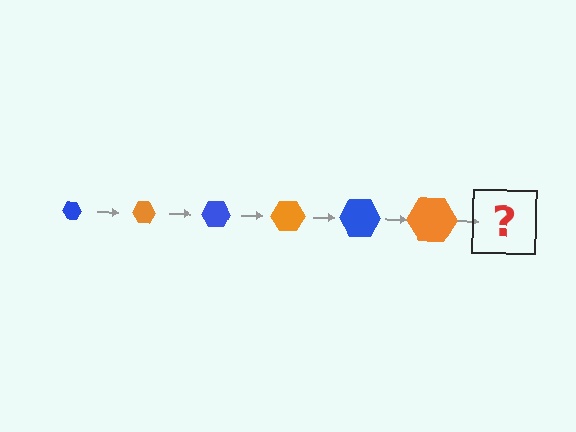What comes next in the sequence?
The next element should be a blue hexagon, larger than the previous one.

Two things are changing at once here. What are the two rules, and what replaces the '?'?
The two rules are that the hexagon grows larger each step and the color cycles through blue and orange. The '?' should be a blue hexagon, larger than the previous one.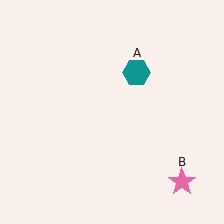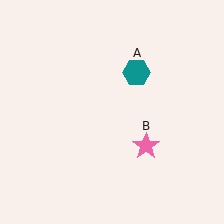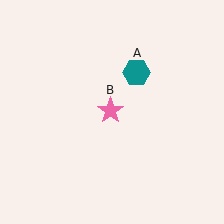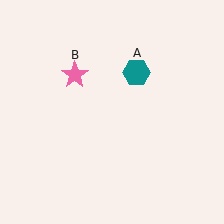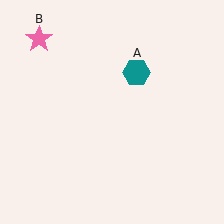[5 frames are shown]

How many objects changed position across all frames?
1 object changed position: pink star (object B).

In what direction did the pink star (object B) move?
The pink star (object B) moved up and to the left.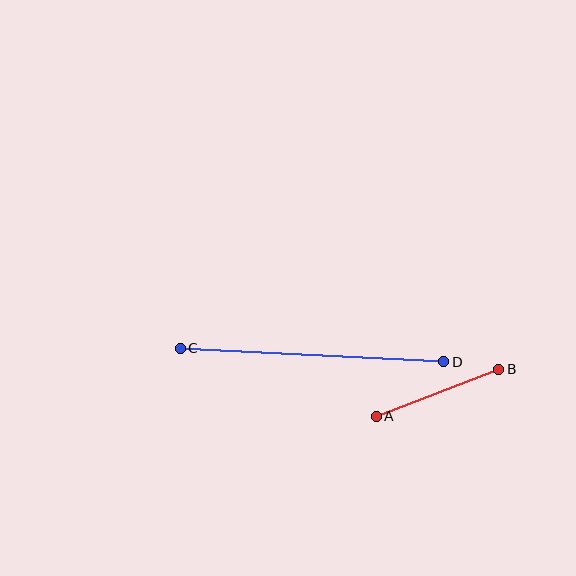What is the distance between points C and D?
The distance is approximately 264 pixels.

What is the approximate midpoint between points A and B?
The midpoint is at approximately (437, 393) pixels.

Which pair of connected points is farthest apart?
Points C and D are farthest apart.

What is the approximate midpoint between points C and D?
The midpoint is at approximately (312, 355) pixels.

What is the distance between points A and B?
The distance is approximately 131 pixels.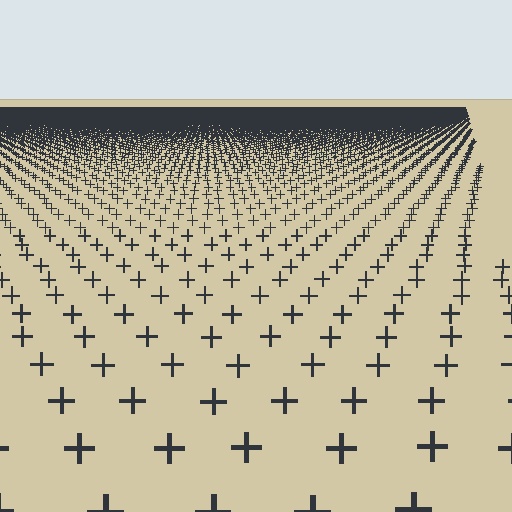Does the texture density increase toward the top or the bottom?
Density increases toward the top.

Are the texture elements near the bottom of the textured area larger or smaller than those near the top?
Larger. Near the bottom, elements are closer to the viewer and appear at a bigger on-screen size.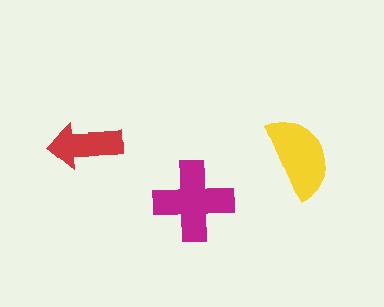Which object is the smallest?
The red arrow.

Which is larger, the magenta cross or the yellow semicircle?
The magenta cross.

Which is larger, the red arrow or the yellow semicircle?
The yellow semicircle.